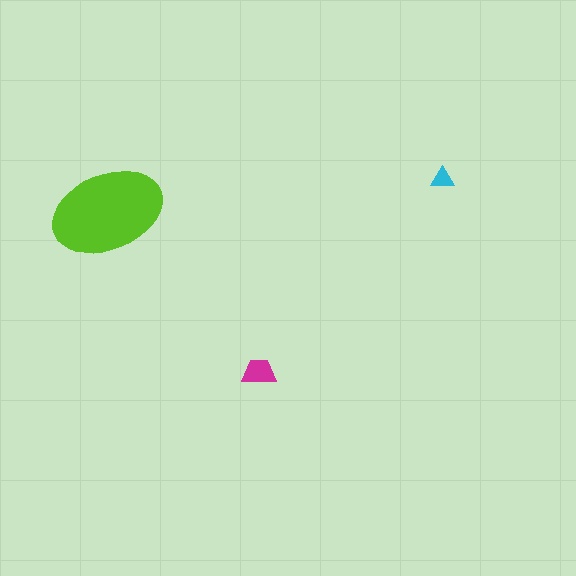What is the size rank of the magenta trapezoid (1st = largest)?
2nd.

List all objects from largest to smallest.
The lime ellipse, the magenta trapezoid, the cyan triangle.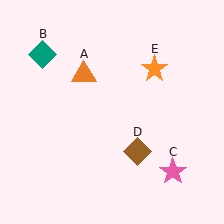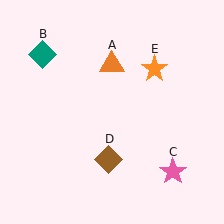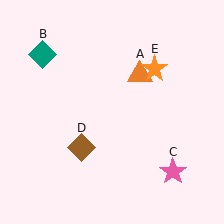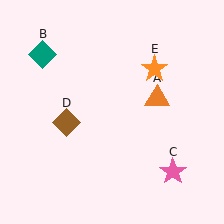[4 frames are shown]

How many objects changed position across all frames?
2 objects changed position: orange triangle (object A), brown diamond (object D).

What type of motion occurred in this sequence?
The orange triangle (object A), brown diamond (object D) rotated clockwise around the center of the scene.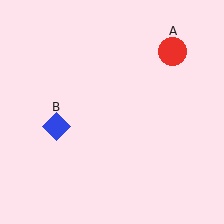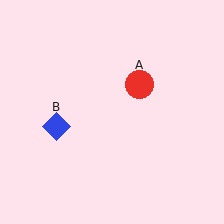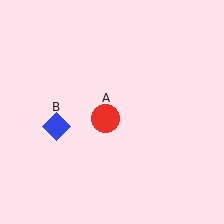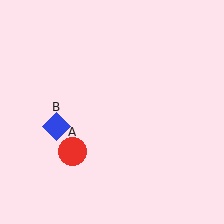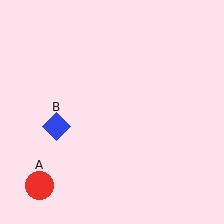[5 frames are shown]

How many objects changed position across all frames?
1 object changed position: red circle (object A).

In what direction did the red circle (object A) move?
The red circle (object A) moved down and to the left.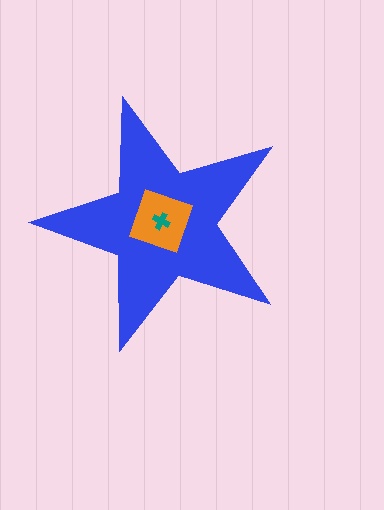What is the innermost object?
The teal cross.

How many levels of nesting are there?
3.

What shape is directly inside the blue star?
The orange diamond.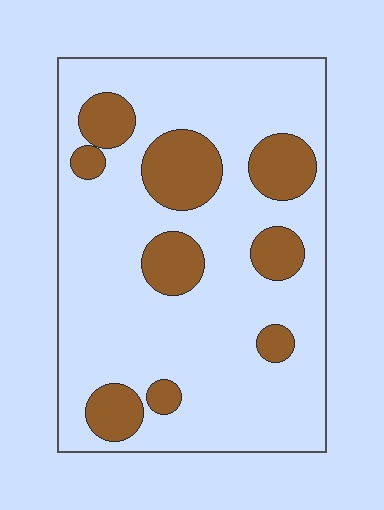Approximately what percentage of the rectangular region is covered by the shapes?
Approximately 20%.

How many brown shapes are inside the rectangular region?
9.